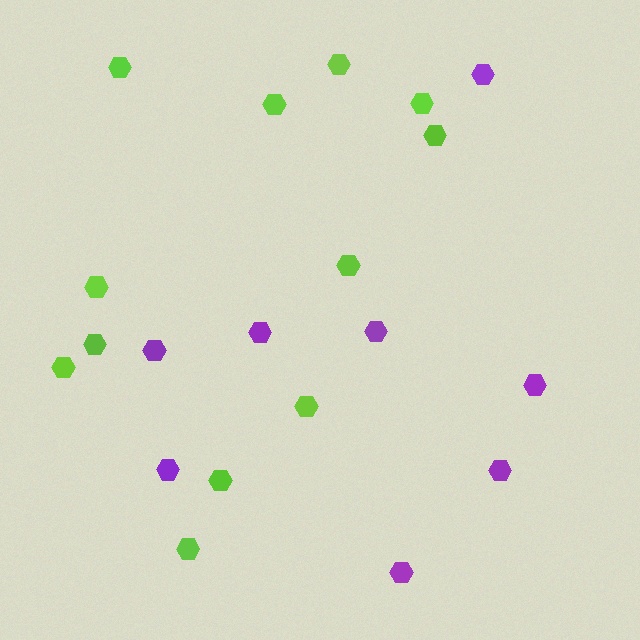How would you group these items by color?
There are 2 groups: one group of purple hexagons (8) and one group of lime hexagons (12).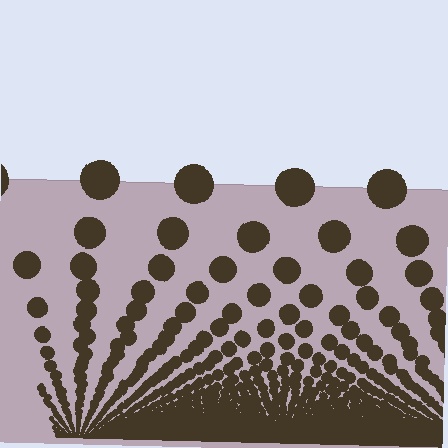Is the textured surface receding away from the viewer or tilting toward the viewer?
The surface appears to tilt toward the viewer. Texture elements get larger and sparser toward the top.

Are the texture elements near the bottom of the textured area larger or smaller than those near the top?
Smaller. The gradient is inverted — elements near the bottom are smaller and denser.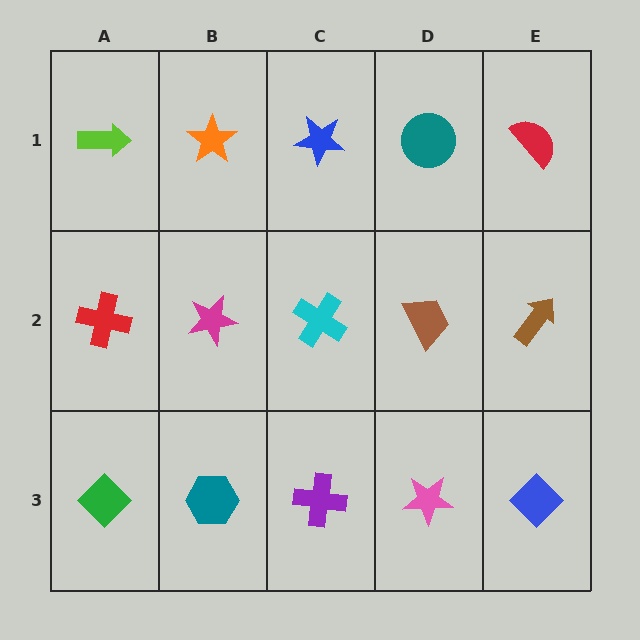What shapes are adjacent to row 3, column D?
A brown trapezoid (row 2, column D), a purple cross (row 3, column C), a blue diamond (row 3, column E).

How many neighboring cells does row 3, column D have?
3.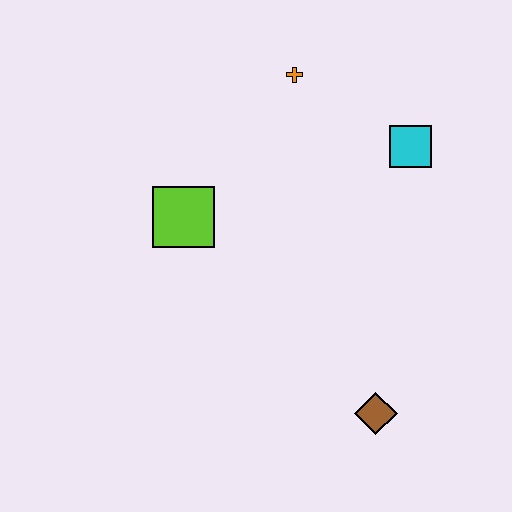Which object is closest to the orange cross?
The cyan square is closest to the orange cross.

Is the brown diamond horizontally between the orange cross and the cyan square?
Yes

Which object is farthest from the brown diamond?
The orange cross is farthest from the brown diamond.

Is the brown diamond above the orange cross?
No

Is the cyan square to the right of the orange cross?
Yes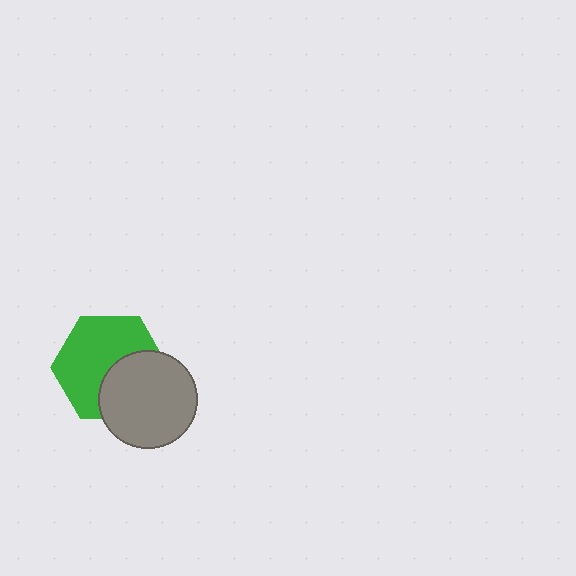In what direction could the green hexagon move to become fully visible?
The green hexagon could move toward the upper-left. That would shift it out from behind the gray circle entirely.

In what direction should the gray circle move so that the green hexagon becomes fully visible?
The gray circle should move toward the lower-right. That is the shortest direction to clear the overlap and leave the green hexagon fully visible.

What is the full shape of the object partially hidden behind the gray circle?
The partially hidden object is a green hexagon.